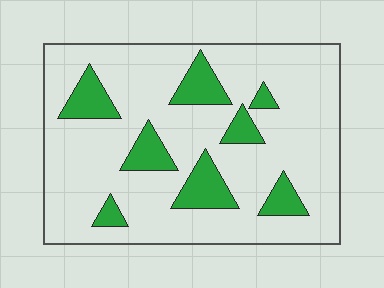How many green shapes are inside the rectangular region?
8.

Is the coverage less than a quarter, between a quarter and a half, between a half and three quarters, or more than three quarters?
Less than a quarter.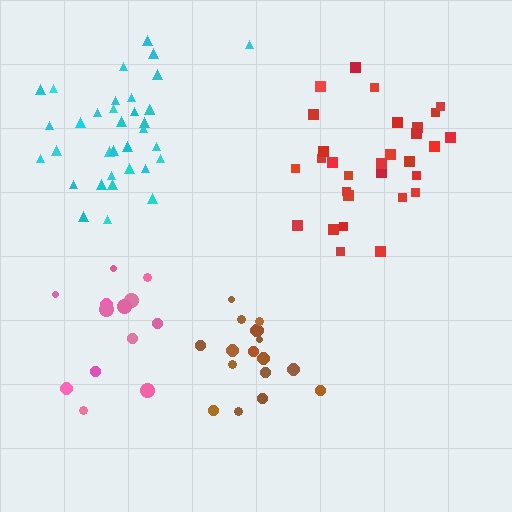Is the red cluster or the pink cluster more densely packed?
Red.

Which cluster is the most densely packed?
Brown.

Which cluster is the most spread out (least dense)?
Pink.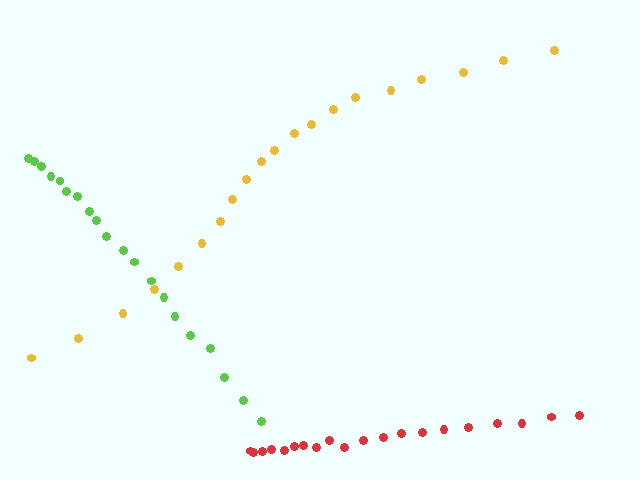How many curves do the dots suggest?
There are 3 distinct paths.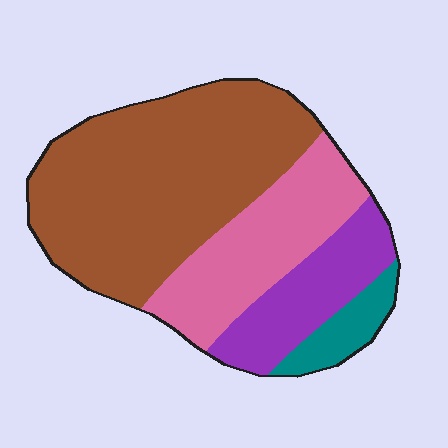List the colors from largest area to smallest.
From largest to smallest: brown, pink, purple, teal.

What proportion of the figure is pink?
Pink takes up less than a quarter of the figure.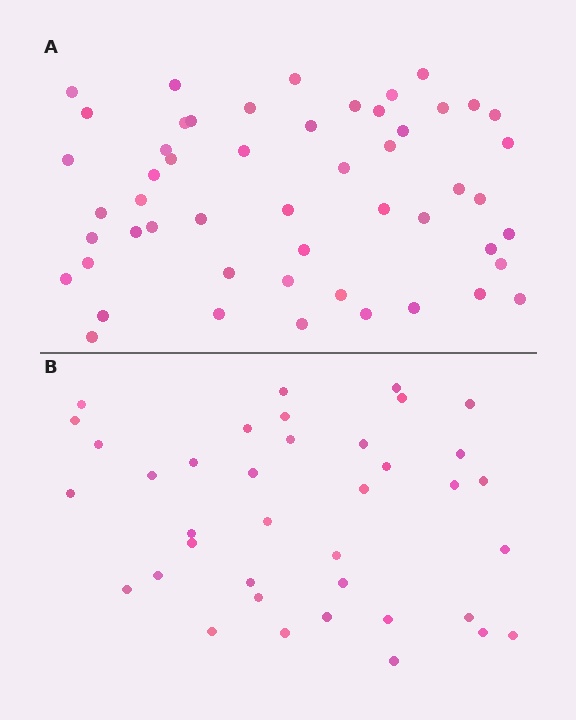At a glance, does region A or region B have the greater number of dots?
Region A (the top region) has more dots.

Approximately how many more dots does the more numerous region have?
Region A has approximately 15 more dots than region B.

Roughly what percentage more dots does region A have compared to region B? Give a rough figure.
About 35% more.